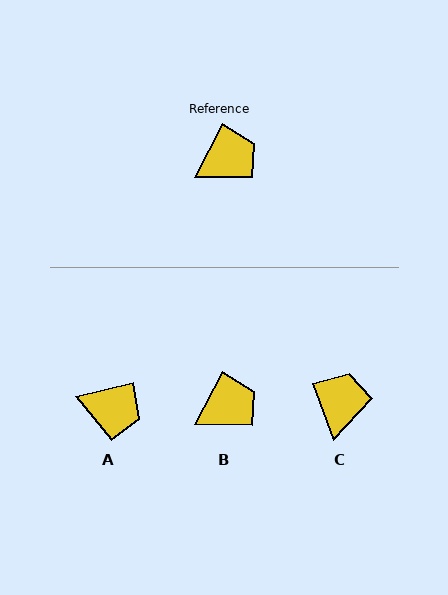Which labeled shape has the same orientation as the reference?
B.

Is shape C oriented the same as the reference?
No, it is off by about 48 degrees.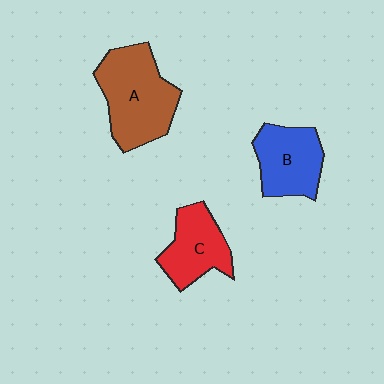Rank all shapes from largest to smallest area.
From largest to smallest: A (brown), B (blue), C (red).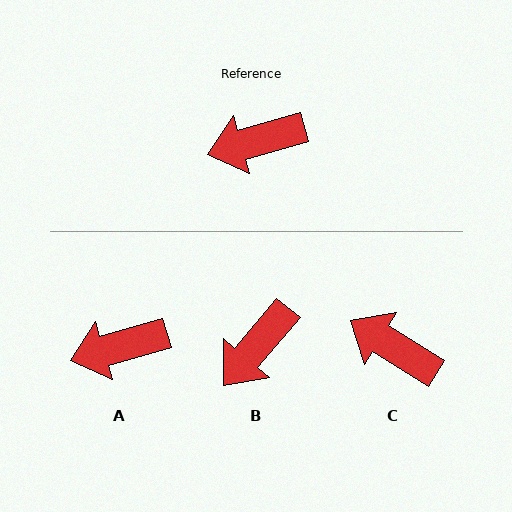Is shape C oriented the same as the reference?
No, it is off by about 48 degrees.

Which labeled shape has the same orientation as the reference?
A.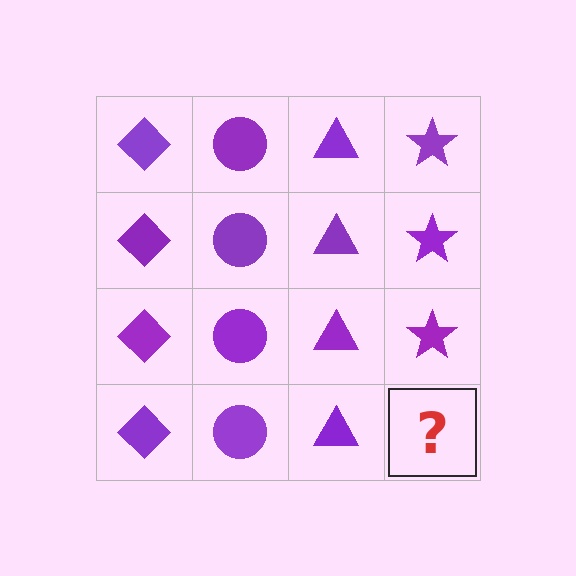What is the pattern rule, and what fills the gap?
The rule is that each column has a consistent shape. The gap should be filled with a purple star.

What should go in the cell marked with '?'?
The missing cell should contain a purple star.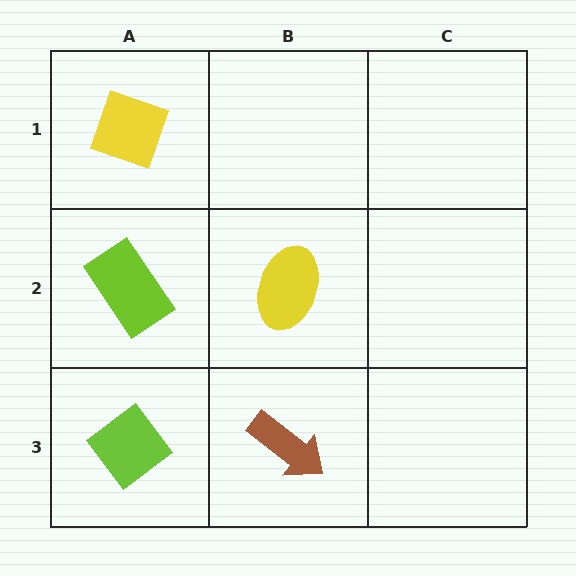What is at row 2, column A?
A lime rectangle.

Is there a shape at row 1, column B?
No, that cell is empty.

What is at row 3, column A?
A lime diamond.